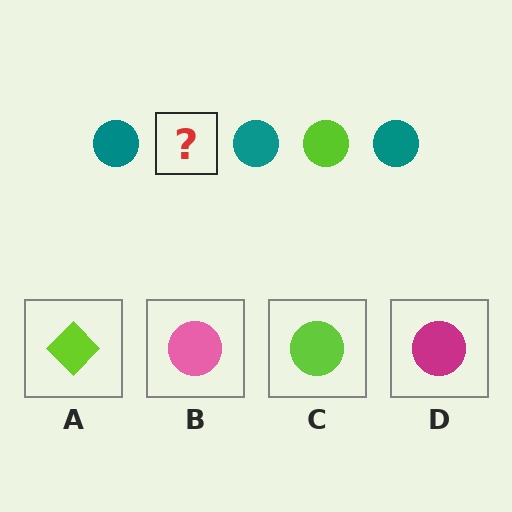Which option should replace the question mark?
Option C.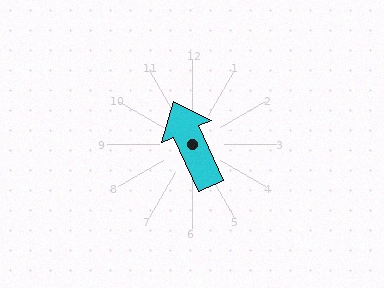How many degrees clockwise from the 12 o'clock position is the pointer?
Approximately 336 degrees.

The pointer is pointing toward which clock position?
Roughly 11 o'clock.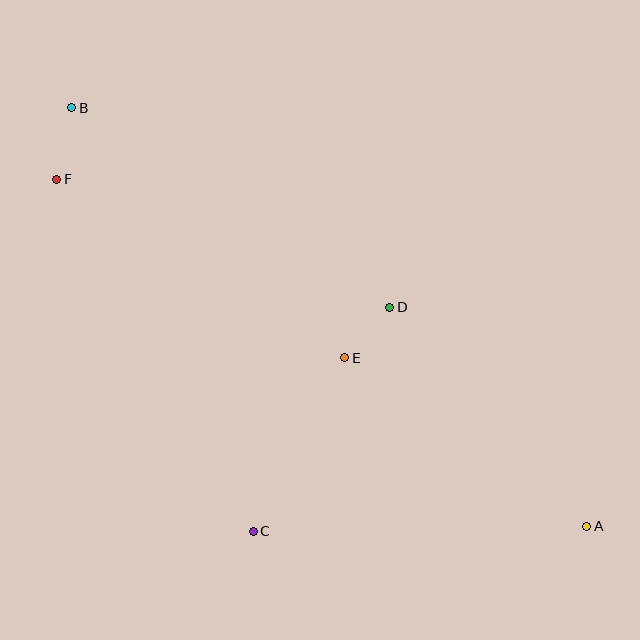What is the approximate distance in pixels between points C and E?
The distance between C and E is approximately 196 pixels.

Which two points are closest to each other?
Points D and E are closest to each other.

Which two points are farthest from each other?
Points A and B are farthest from each other.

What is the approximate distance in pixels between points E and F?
The distance between E and F is approximately 339 pixels.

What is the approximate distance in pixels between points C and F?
The distance between C and F is approximately 403 pixels.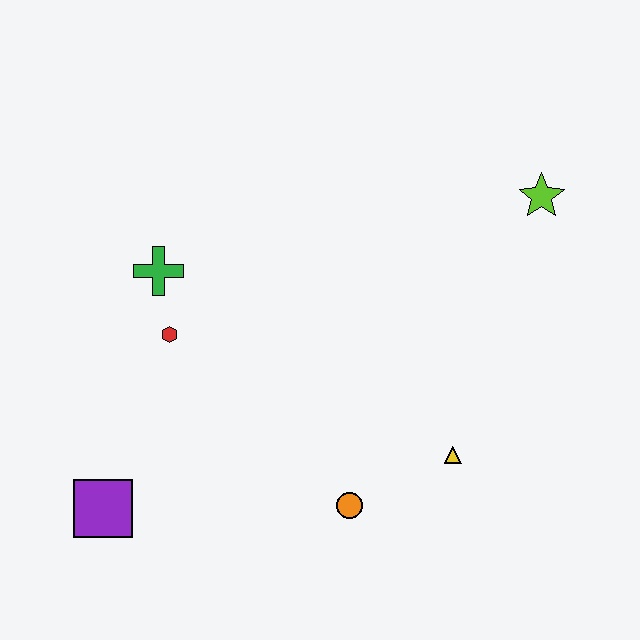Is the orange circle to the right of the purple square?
Yes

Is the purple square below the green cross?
Yes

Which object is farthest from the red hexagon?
The lime star is farthest from the red hexagon.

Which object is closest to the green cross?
The red hexagon is closest to the green cross.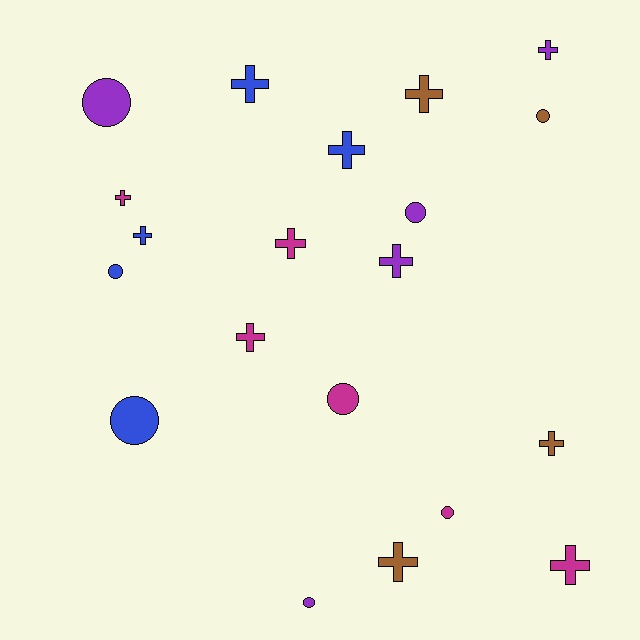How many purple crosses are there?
There are 2 purple crosses.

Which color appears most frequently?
Magenta, with 6 objects.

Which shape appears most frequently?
Cross, with 12 objects.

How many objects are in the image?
There are 20 objects.